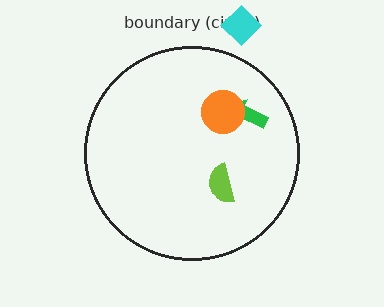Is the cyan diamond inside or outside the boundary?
Outside.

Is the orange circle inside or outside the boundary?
Inside.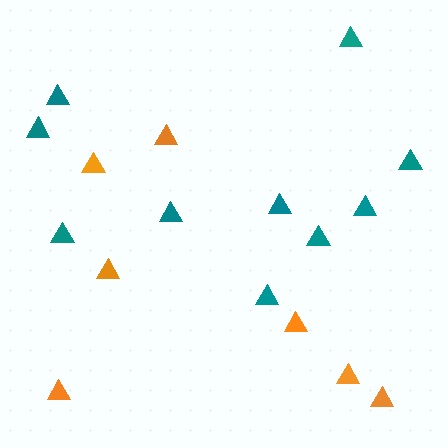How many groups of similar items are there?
There are 2 groups: one group of teal triangles (10) and one group of orange triangles (7).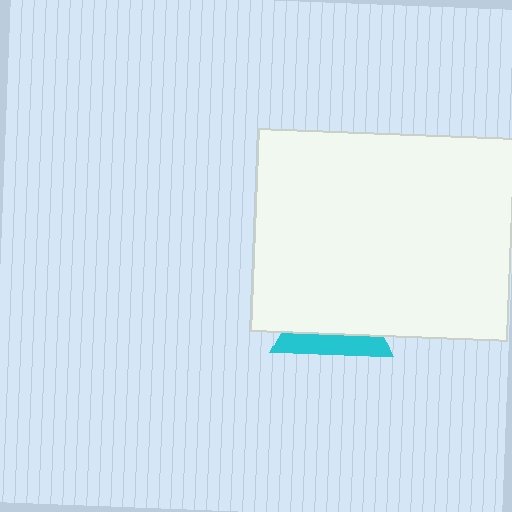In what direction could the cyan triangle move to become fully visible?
The cyan triangle could move down. That would shift it out from behind the white rectangle entirely.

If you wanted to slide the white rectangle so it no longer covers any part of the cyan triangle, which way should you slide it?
Slide it up — that is the most direct way to separate the two shapes.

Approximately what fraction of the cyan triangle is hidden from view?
Roughly 67% of the cyan triangle is hidden behind the white rectangle.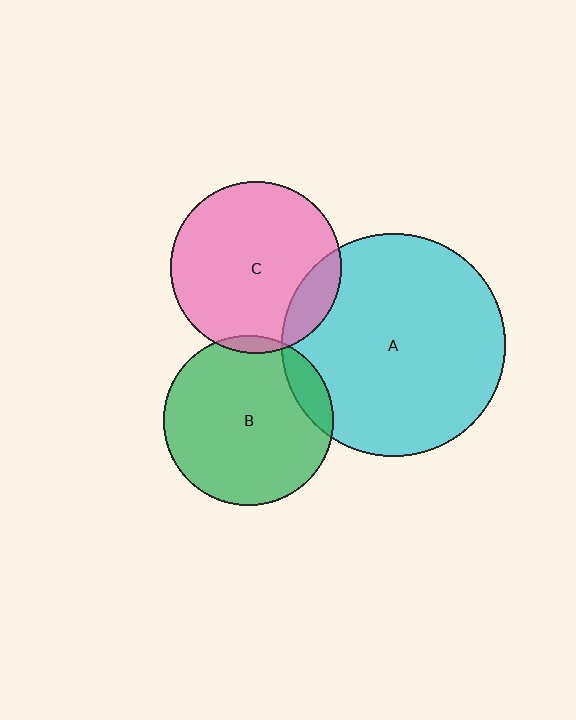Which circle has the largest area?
Circle A (cyan).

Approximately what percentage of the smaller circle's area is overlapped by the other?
Approximately 5%.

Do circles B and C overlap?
Yes.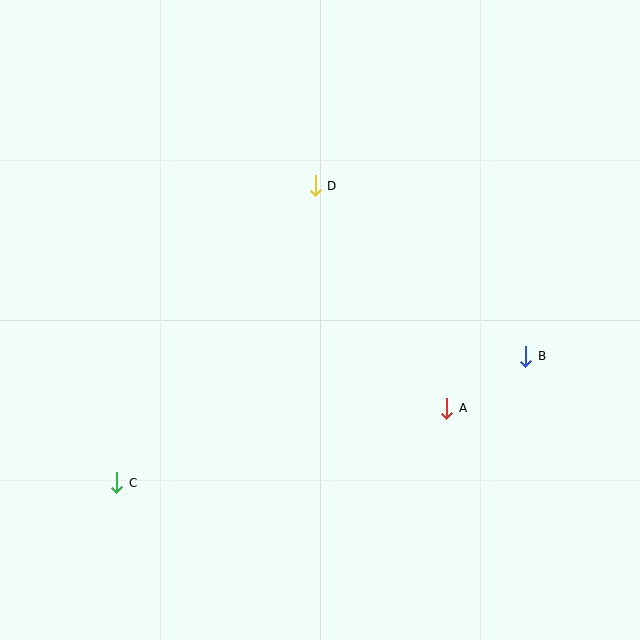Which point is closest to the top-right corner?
Point D is closest to the top-right corner.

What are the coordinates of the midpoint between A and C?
The midpoint between A and C is at (282, 445).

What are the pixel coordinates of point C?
Point C is at (117, 483).